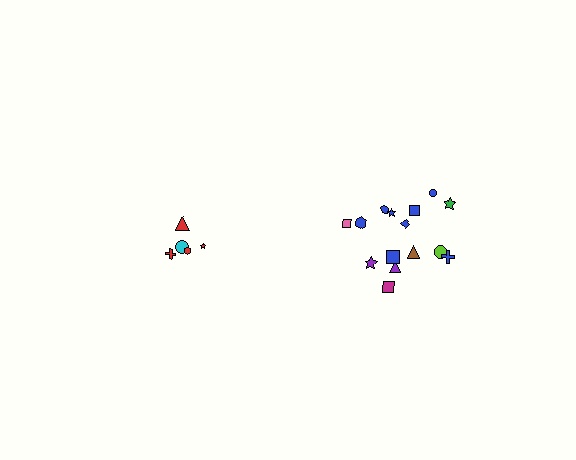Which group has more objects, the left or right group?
The right group.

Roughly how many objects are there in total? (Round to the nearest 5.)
Roughly 20 objects in total.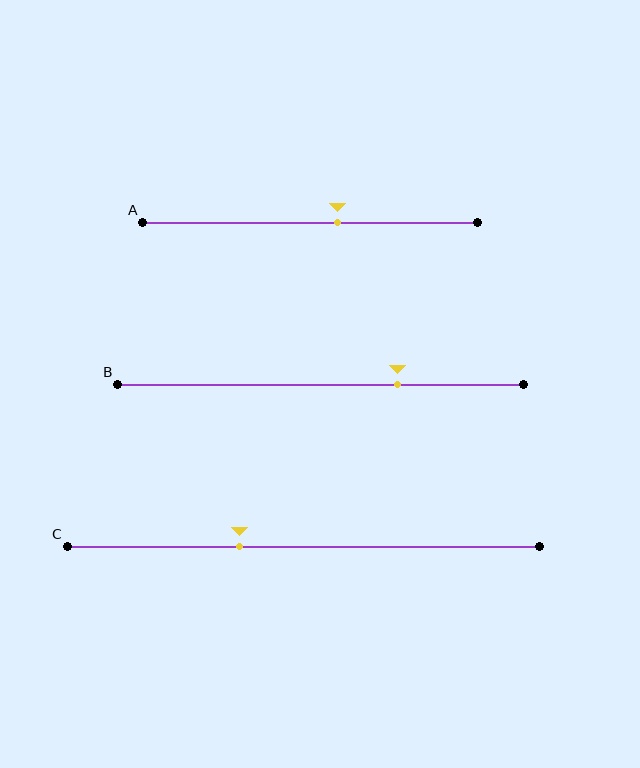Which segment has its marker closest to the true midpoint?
Segment A has its marker closest to the true midpoint.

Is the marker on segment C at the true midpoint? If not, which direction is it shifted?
No, the marker on segment C is shifted to the left by about 13% of the segment length.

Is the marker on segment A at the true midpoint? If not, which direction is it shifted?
No, the marker on segment A is shifted to the right by about 8% of the segment length.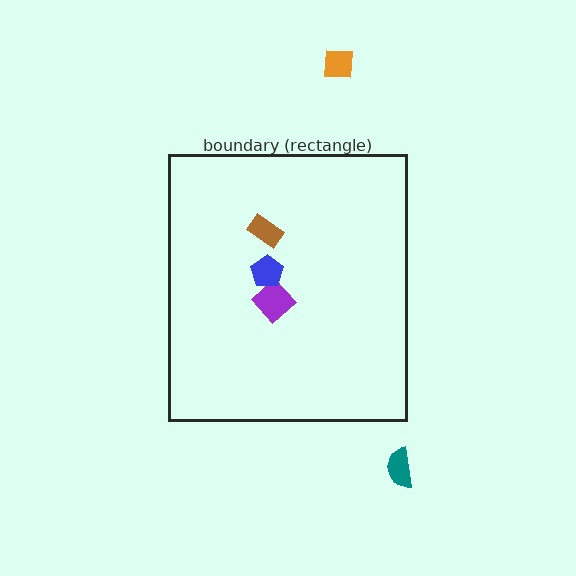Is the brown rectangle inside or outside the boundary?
Inside.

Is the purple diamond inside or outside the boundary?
Inside.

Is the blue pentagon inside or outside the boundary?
Inside.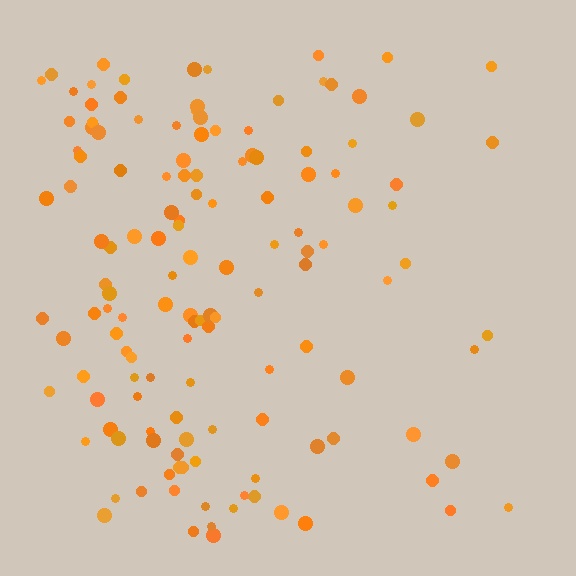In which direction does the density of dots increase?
From right to left, with the left side densest.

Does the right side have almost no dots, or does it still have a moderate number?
Still a moderate number, just noticeably fewer than the left.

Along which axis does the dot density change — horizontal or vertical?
Horizontal.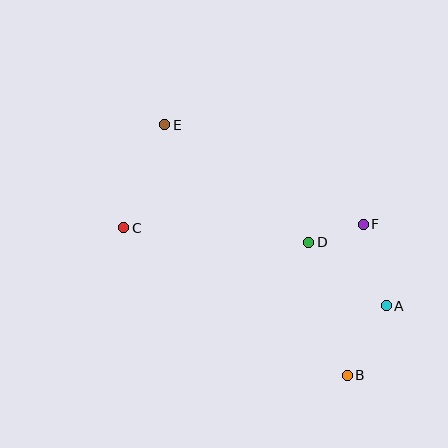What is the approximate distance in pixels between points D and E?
The distance between D and E is approximately 186 pixels.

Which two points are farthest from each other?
Points B and E are farthest from each other.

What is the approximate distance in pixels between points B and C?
The distance between B and C is approximately 268 pixels.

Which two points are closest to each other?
Points D and F are closest to each other.